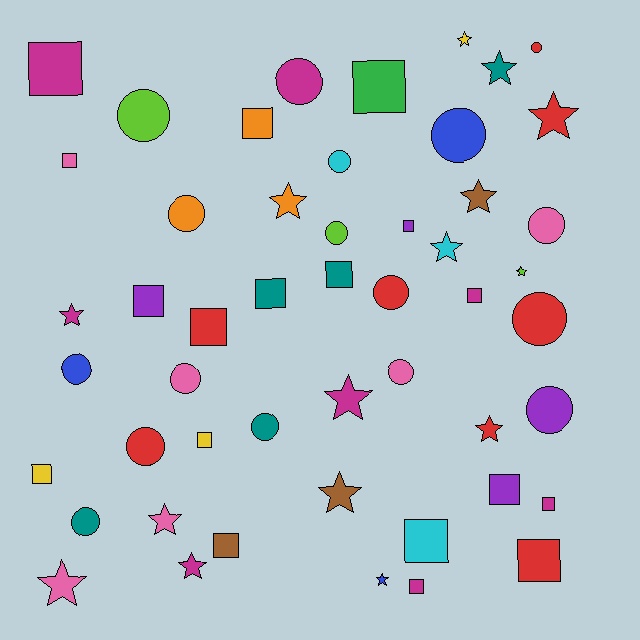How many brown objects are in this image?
There are 3 brown objects.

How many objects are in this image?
There are 50 objects.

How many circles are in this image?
There are 17 circles.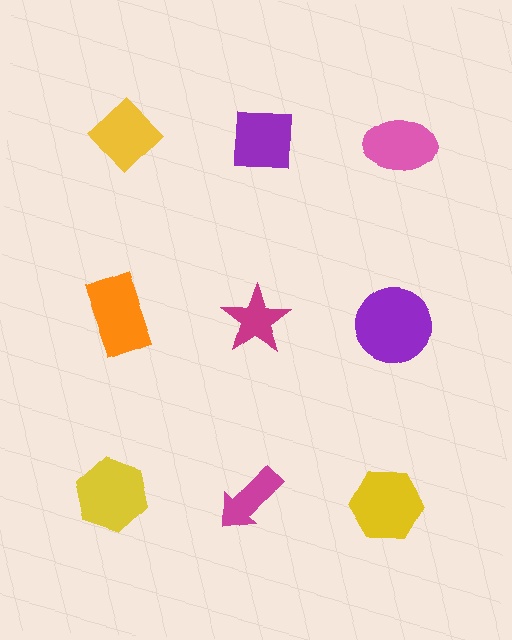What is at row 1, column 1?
A yellow diamond.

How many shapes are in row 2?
3 shapes.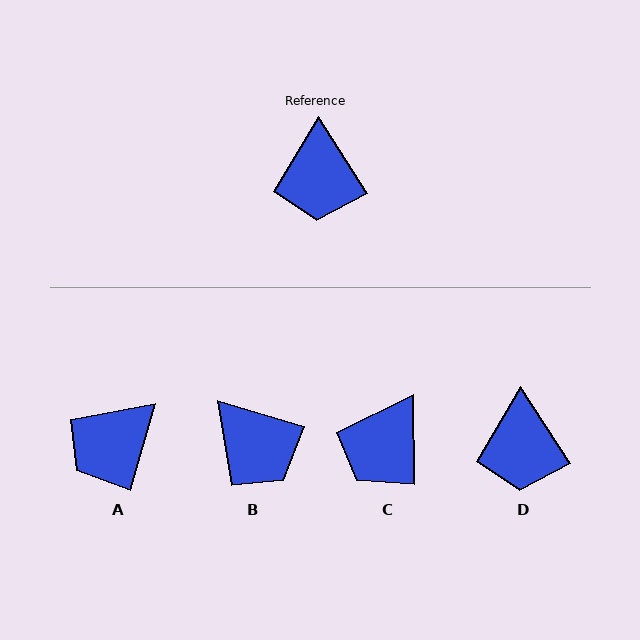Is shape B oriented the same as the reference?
No, it is off by about 40 degrees.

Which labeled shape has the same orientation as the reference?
D.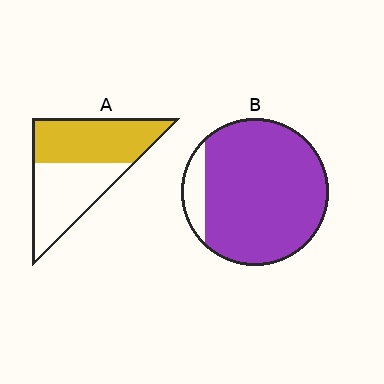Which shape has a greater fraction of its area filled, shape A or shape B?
Shape B.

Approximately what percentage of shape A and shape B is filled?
A is approximately 50% and B is approximately 90%.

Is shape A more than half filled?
Roughly half.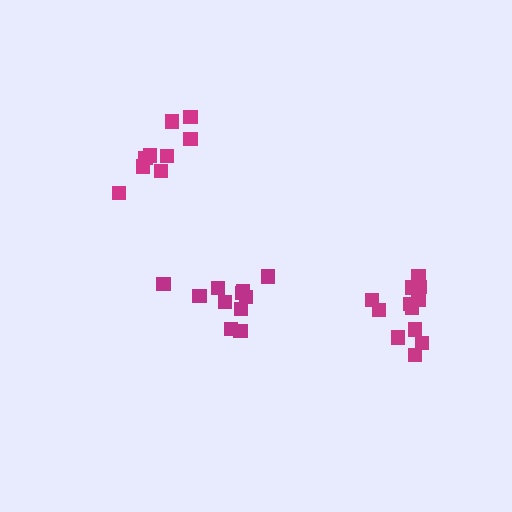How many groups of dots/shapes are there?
There are 3 groups.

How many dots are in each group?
Group 1: 11 dots, Group 2: 9 dots, Group 3: 13 dots (33 total).